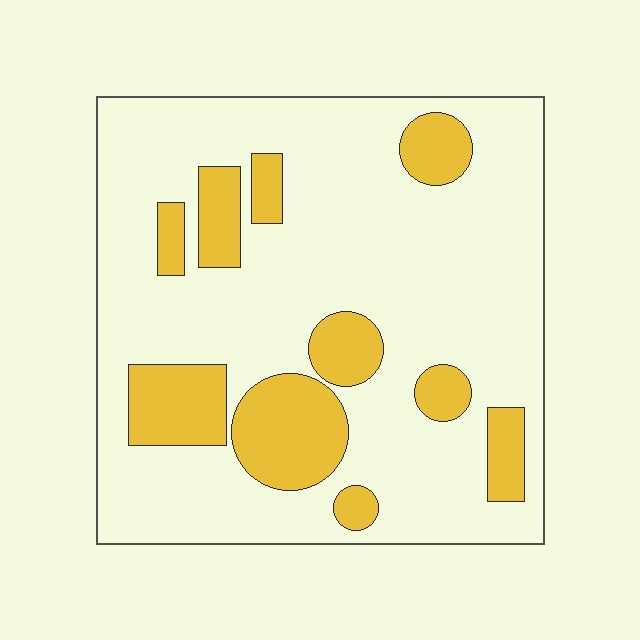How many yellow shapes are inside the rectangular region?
10.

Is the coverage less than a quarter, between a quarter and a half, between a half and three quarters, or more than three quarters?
Less than a quarter.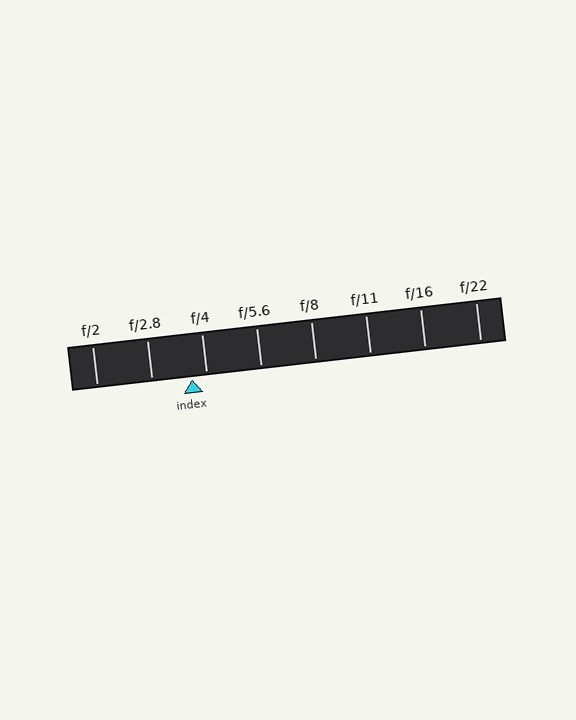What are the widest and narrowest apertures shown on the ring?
The widest aperture shown is f/2 and the narrowest is f/22.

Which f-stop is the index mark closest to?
The index mark is closest to f/4.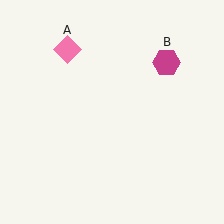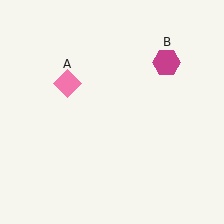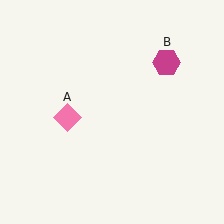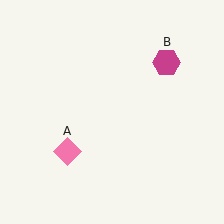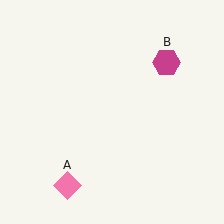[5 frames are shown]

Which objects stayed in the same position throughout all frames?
Magenta hexagon (object B) remained stationary.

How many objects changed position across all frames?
1 object changed position: pink diamond (object A).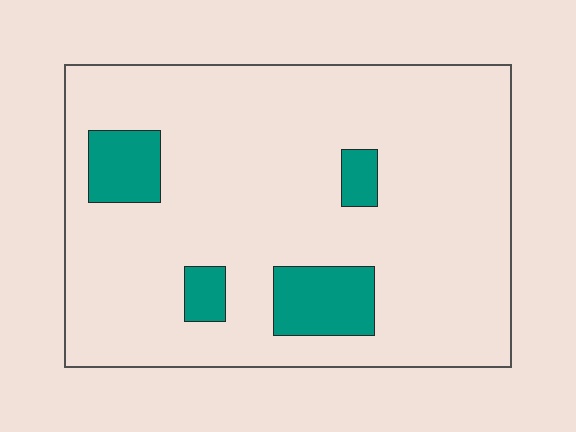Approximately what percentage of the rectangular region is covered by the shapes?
Approximately 10%.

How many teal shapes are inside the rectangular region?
4.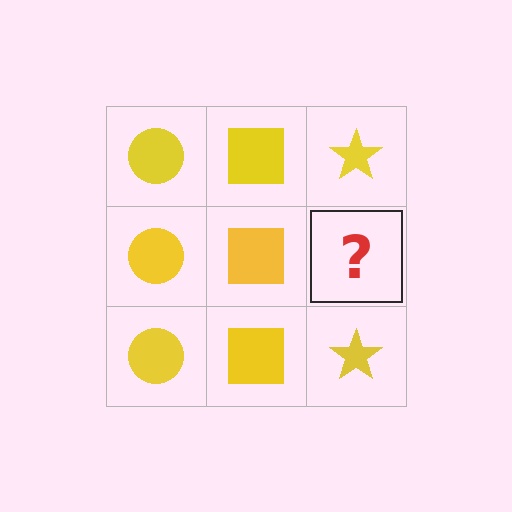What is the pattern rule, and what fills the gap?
The rule is that each column has a consistent shape. The gap should be filled with a yellow star.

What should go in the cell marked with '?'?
The missing cell should contain a yellow star.